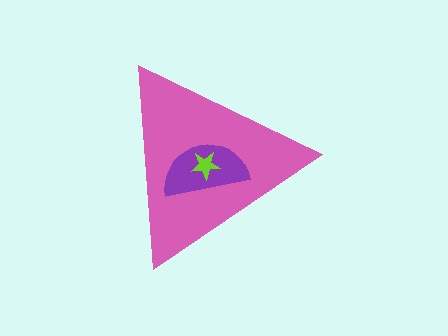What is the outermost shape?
The pink triangle.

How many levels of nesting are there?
3.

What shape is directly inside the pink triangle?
The purple semicircle.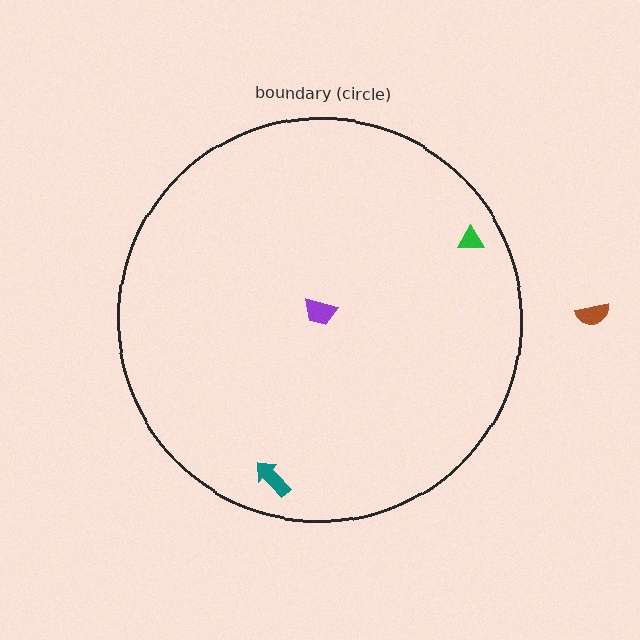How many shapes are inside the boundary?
3 inside, 1 outside.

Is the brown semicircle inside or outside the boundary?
Outside.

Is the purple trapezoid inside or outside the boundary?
Inside.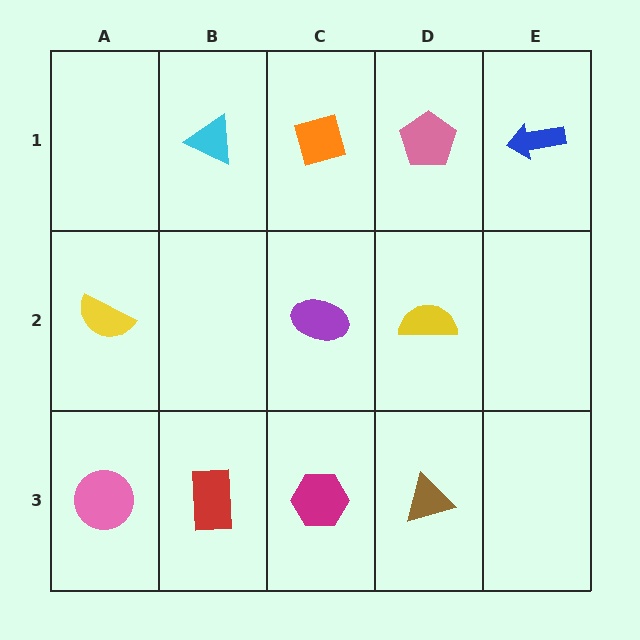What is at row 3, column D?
A brown triangle.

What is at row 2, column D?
A yellow semicircle.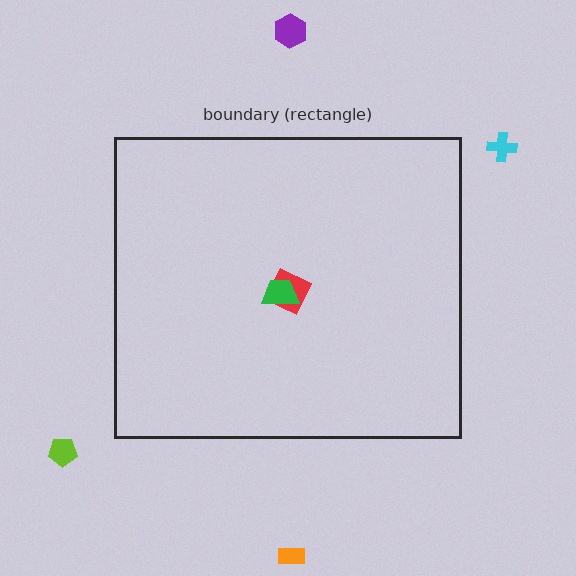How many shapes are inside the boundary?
2 inside, 4 outside.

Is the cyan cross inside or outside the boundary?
Outside.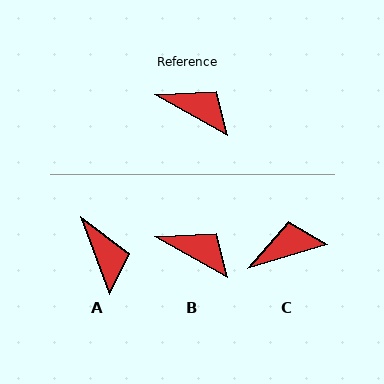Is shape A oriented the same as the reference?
No, it is off by about 40 degrees.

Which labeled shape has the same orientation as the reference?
B.